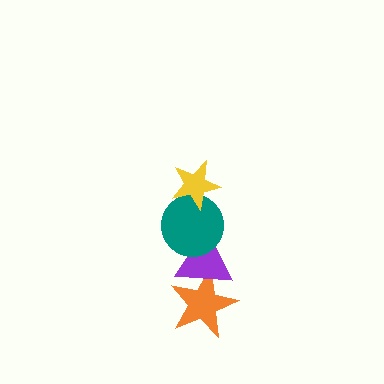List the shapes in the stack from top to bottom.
From top to bottom: the yellow star, the teal circle, the purple triangle, the orange star.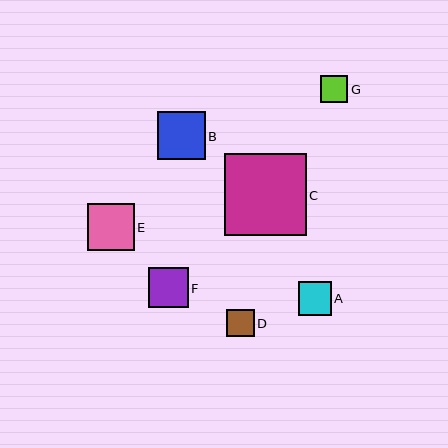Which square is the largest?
Square C is the largest with a size of approximately 82 pixels.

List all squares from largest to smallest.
From largest to smallest: C, B, E, F, A, D, G.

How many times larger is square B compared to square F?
Square B is approximately 1.2 times the size of square F.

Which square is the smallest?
Square G is the smallest with a size of approximately 27 pixels.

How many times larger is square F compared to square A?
Square F is approximately 1.2 times the size of square A.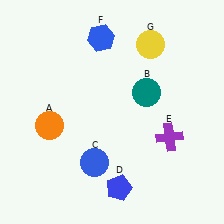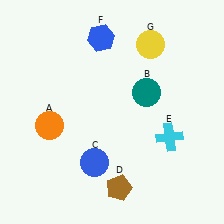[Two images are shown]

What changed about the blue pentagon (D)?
In Image 1, D is blue. In Image 2, it changed to brown.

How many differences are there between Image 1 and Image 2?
There are 2 differences between the two images.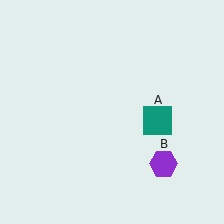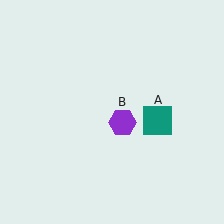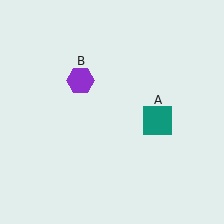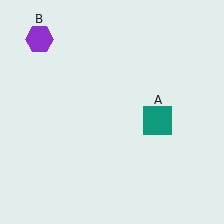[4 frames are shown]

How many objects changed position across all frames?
1 object changed position: purple hexagon (object B).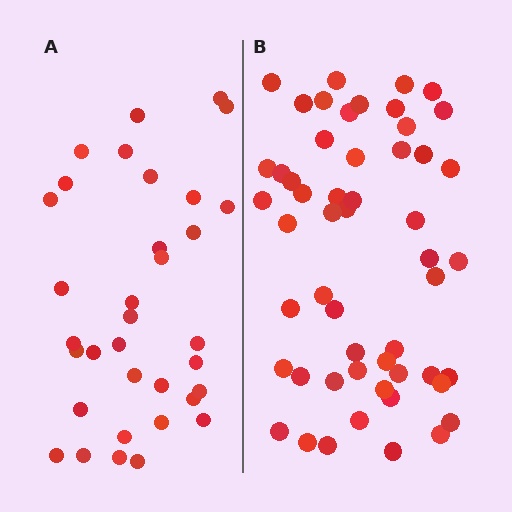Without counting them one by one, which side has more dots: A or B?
Region B (the right region) has more dots.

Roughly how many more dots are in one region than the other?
Region B has approximately 20 more dots than region A.